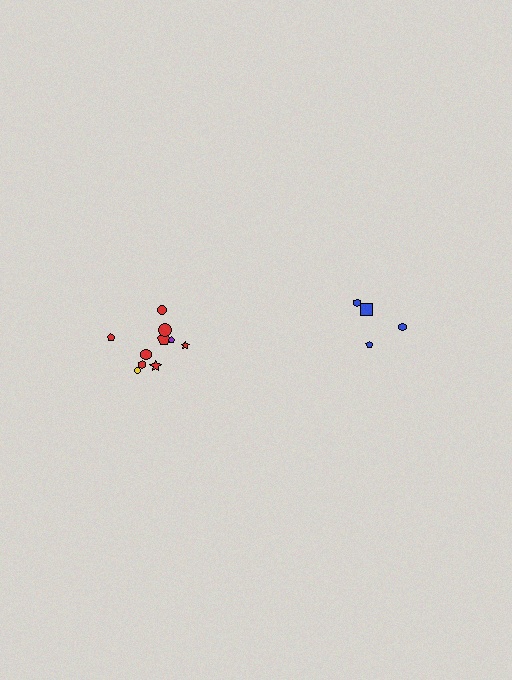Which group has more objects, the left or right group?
The left group.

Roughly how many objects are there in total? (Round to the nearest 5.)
Roughly 15 objects in total.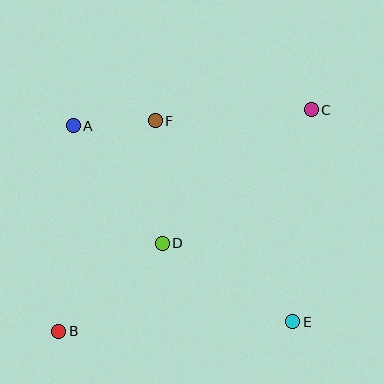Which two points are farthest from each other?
Points B and C are farthest from each other.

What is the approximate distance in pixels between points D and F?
The distance between D and F is approximately 122 pixels.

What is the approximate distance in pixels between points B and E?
The distance between B and E is approximately 234 pixels.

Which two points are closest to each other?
Points A and F are closest to each other.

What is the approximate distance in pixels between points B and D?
The distance between B and D is approximately 136 pixels.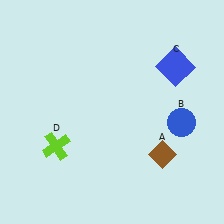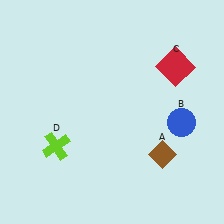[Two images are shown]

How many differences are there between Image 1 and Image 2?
There is 1 difference between the two images.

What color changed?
The square (C) changed from blue in Image 1 to red in Image 2.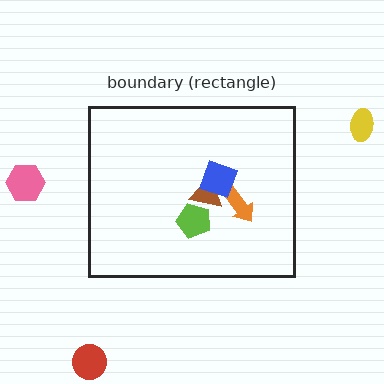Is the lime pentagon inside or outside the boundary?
Inside.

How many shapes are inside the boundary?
4 inside, 3 outside.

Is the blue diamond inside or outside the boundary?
Inside.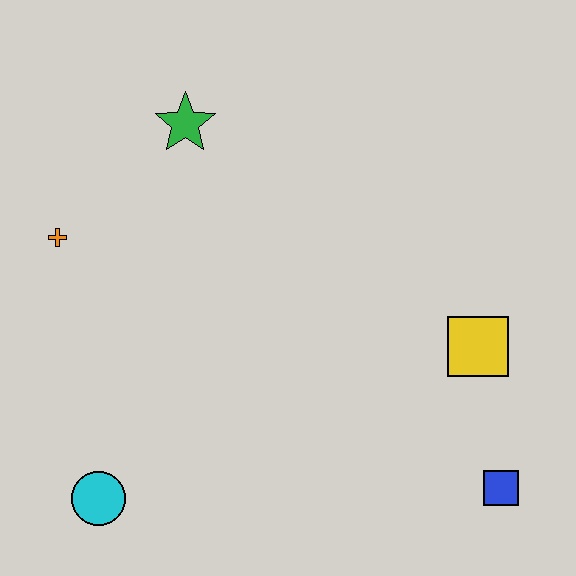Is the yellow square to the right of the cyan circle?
Yes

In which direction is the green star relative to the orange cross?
The green star is to the right of the orange cross.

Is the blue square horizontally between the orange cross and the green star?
No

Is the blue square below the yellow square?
Yes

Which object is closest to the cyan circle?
The orange cross is closest to the cyan circle.